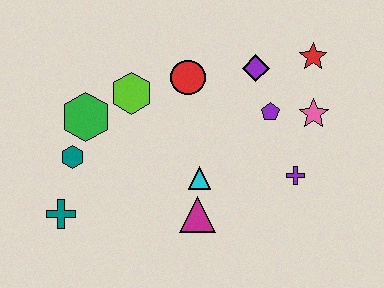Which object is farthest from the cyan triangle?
The red star is farthest from the cyan triangle.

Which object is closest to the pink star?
The purple pentagon is closest to the pink star.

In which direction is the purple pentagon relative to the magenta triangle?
The purple pentagon is above the magenta triangle.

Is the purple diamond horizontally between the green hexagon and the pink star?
Yes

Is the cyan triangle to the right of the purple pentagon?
No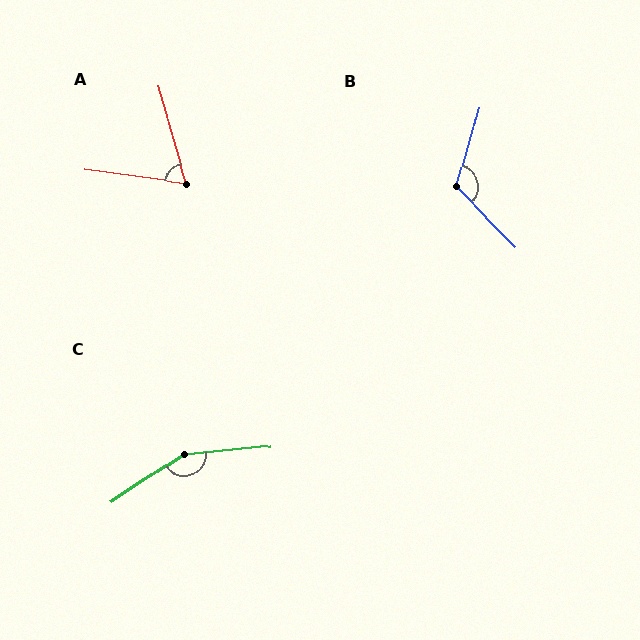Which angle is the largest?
C, at approximately 152 degrees.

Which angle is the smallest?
A, at approximately 66 degrees.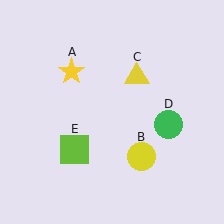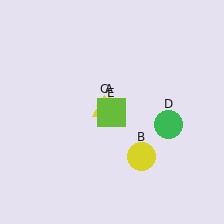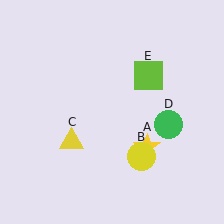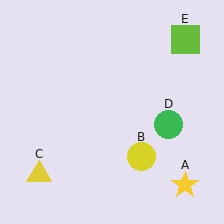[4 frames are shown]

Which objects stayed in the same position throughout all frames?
Yellow circle (object B) and green circle (object D) remained stationary.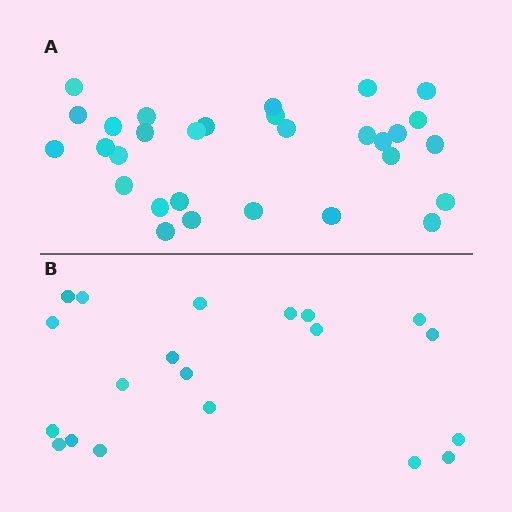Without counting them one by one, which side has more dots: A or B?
Region A (the top region) has more dots.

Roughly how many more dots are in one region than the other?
Region A has roughly 10 or so more dots than region B.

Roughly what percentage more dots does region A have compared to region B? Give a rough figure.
About 50% more.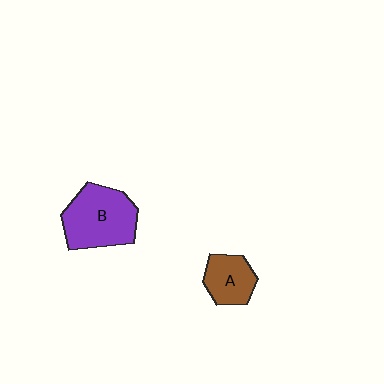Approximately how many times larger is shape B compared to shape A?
Approximately 1.8 times.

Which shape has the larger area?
Shape B (purple).